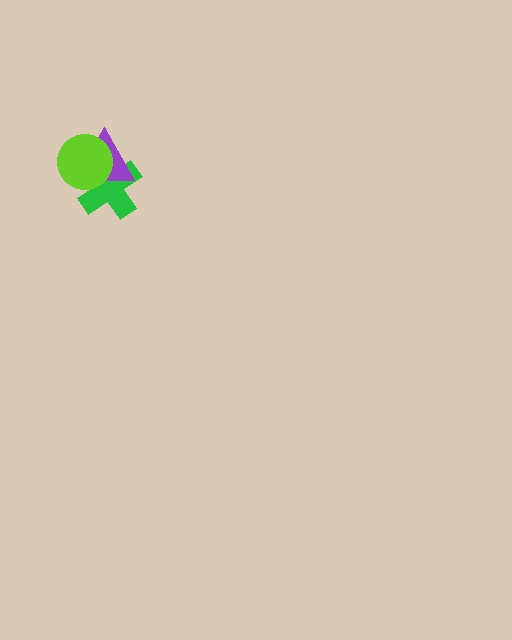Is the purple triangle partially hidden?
Yes, it is partially covered by another shape.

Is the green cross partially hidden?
Yes, it is partially covered by another shape.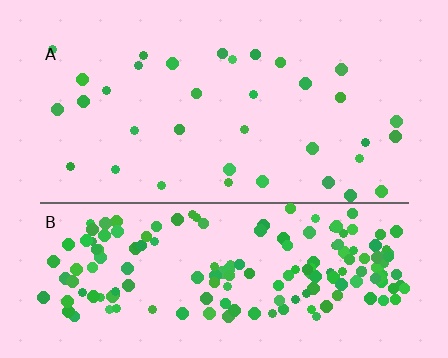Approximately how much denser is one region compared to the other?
Approximately 5.2× — region B over region A.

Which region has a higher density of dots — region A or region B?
B (the bottom).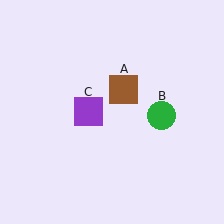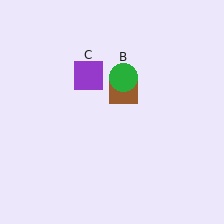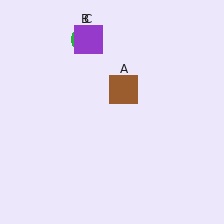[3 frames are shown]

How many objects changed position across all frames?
2 objects changed position: green circle (object B), purple square (object C).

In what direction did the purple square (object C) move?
The purple square (object C) moved up.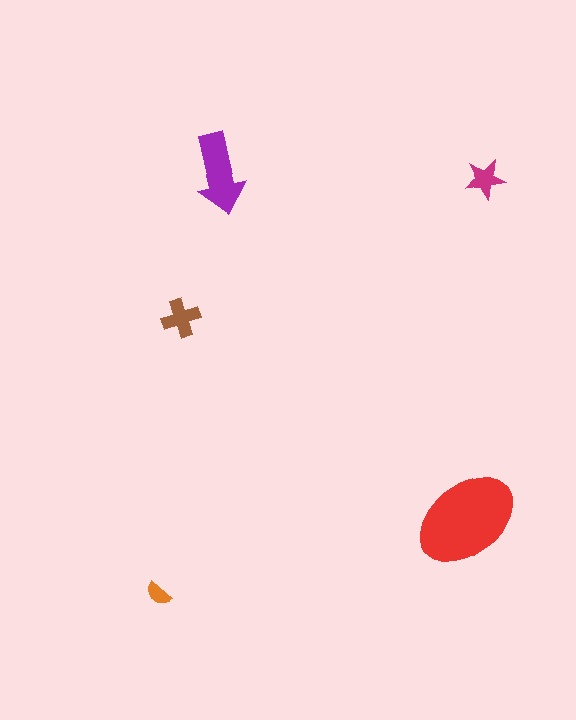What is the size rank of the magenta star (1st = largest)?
4th.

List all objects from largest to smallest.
The red ellipse, the purple arrow, the brown cross, the magenta star, the orange semicircle.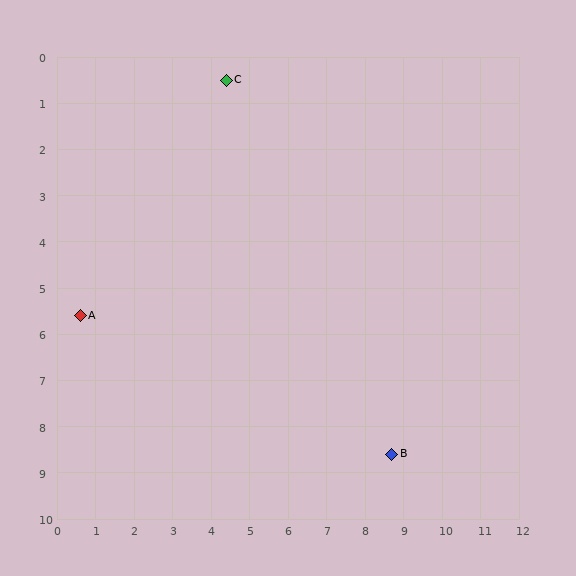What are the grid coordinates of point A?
Point A is at approximately (0.6, 5.6).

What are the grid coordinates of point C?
Point C is at approximately (4.4, 0.5).